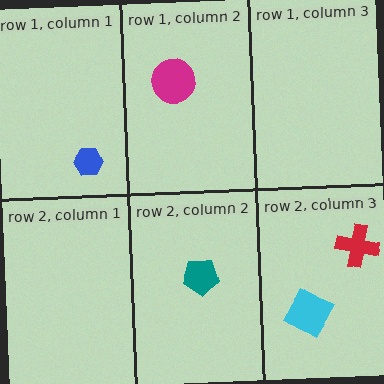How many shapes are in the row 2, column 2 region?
1.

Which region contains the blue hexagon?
The row 1, column 1 region.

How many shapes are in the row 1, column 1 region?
1.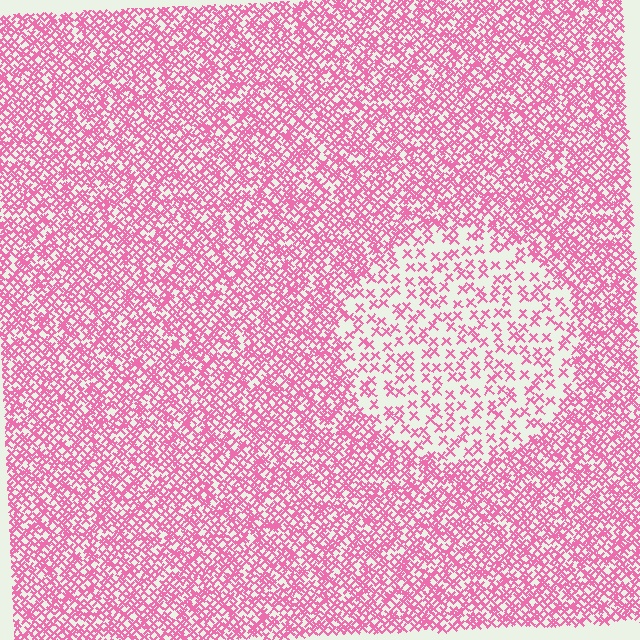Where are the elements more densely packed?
The elements are more densely packed outside the circle boundary.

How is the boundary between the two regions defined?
The boundary is defined by a change in element density (approximately 2.5x ratio). All elements are the same color, size, and shape.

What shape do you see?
I see a circle.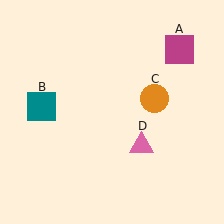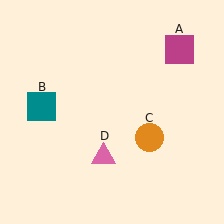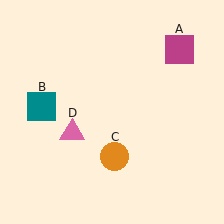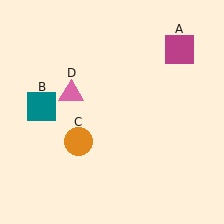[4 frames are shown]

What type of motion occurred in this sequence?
The orange circle (object C), pink triangle (object D) rotated clockwise around the center of the scene.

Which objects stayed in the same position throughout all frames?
Magenta square (object A) and teal square (object B) remained stationary.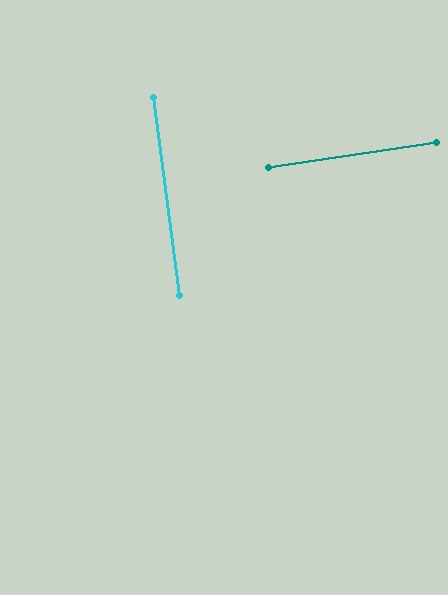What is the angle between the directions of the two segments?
Approximately 89 degrees.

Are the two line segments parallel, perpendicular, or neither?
Perpendicular — they meet at approximately 89°.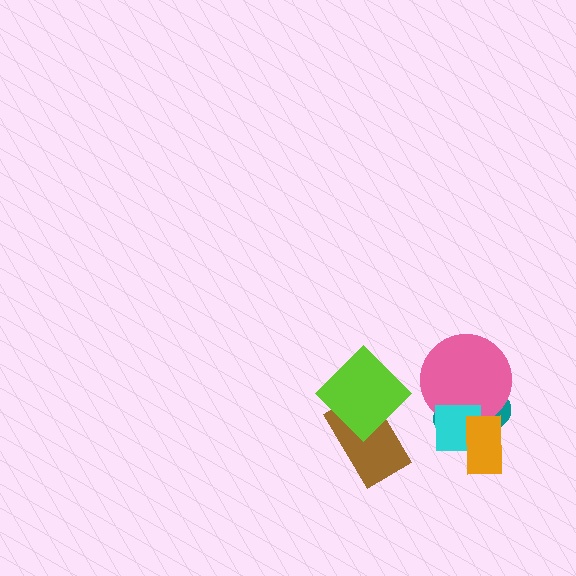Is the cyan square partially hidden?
Yes, it is partially covered by another shape.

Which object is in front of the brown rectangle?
The lime diamond is in front of the brown rectangle.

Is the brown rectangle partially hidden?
Yes, it is partially covered by another shape.